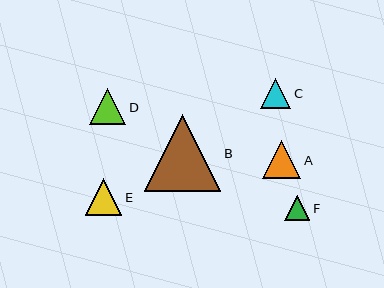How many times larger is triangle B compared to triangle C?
Triangle B is approximately 2.5 times the size of triangle C.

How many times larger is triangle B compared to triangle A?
Triangle B is approximately 2.0 times the size of triangle A.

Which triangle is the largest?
Triangle B is the largest with a size of approximately 77 pixels.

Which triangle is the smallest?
Triangle F is the smallest with a size of approximately 25 pixels.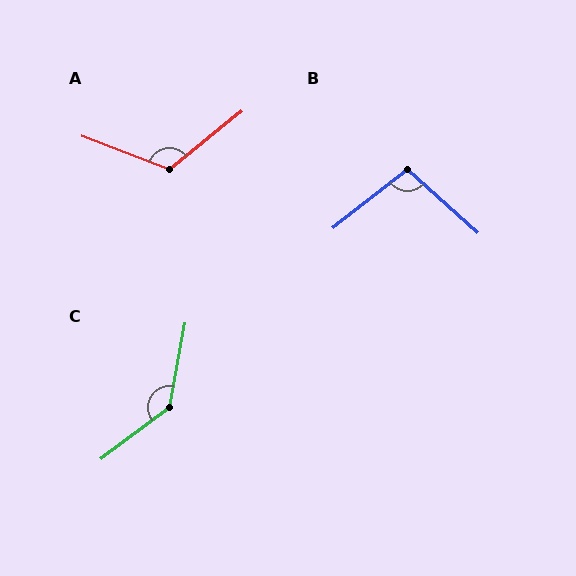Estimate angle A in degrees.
Approximately 120 degrees.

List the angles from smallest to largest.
B (100°), A (120°), C (138°).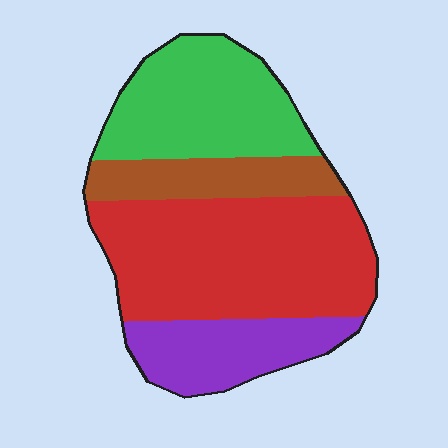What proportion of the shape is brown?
Brown takes up about one eighth (1/8) of the shape.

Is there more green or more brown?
Green.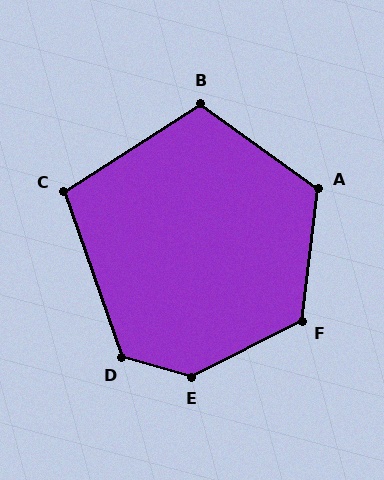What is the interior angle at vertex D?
Approximately 125 degrees (obtuse).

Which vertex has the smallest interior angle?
C, at approximately 104 degrees.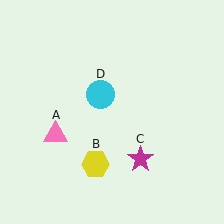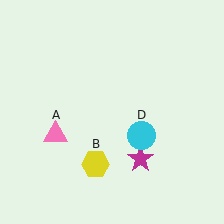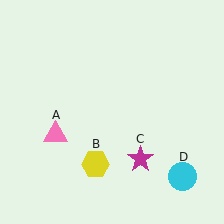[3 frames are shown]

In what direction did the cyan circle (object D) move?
The cyan circle (object D) moved down and to the right.